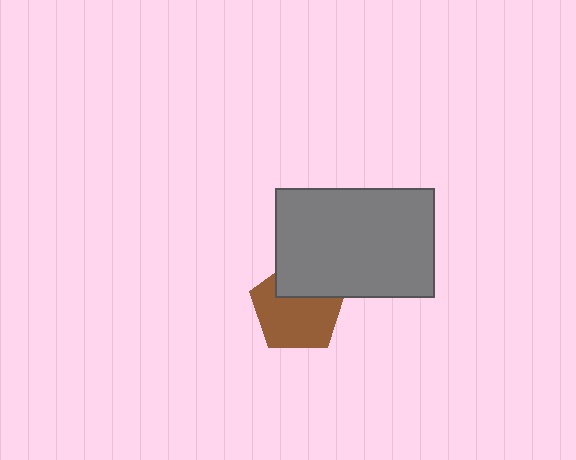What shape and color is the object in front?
The object in front is a gray rectangle.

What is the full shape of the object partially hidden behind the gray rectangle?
The partially hidden object is a brown pentagon.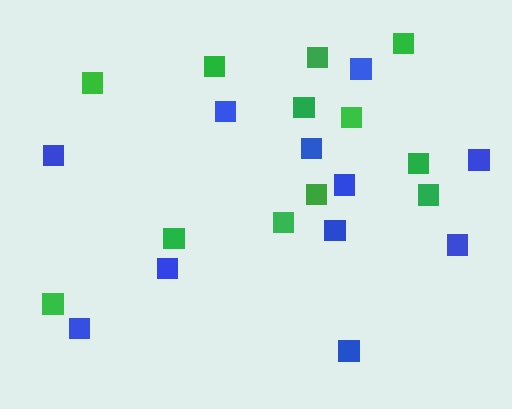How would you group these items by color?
There are 2 groups: one group of green squares (12) and one group of blue squares (11).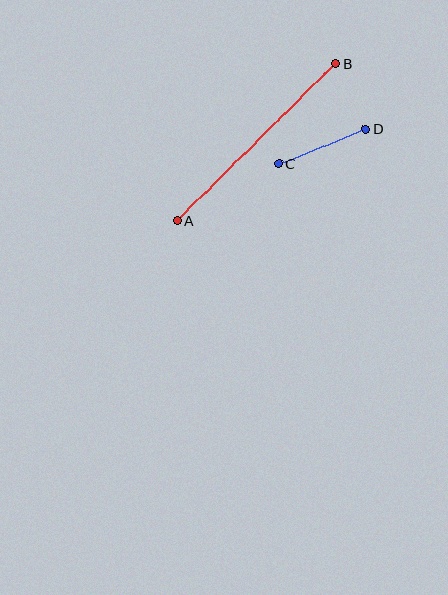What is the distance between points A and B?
The distance is approximately 223 pixels.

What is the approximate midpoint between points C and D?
The midpoint is at approximately (322, 146) pixels.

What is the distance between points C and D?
The distance is approximately 94 pixels.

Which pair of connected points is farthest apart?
Points A and B are farthest apart.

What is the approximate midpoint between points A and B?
The midpoint is at approximately (256, 142) pixels.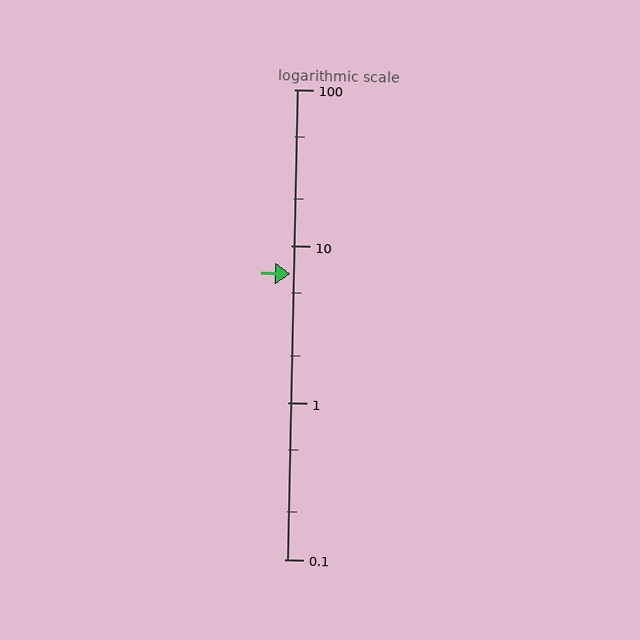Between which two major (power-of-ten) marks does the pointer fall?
The pointer is between 1 and 10.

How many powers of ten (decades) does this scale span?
The scale spans 3 decades, from 0.1 to 100.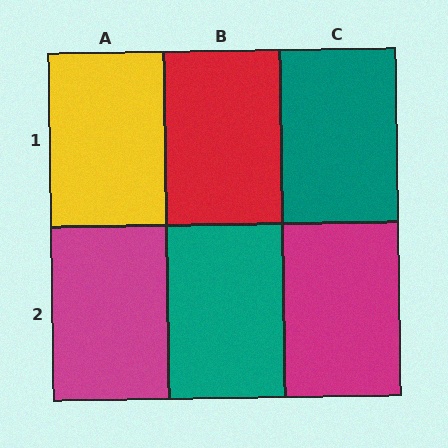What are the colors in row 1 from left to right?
Yellow, red, teal.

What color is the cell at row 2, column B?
Teal.